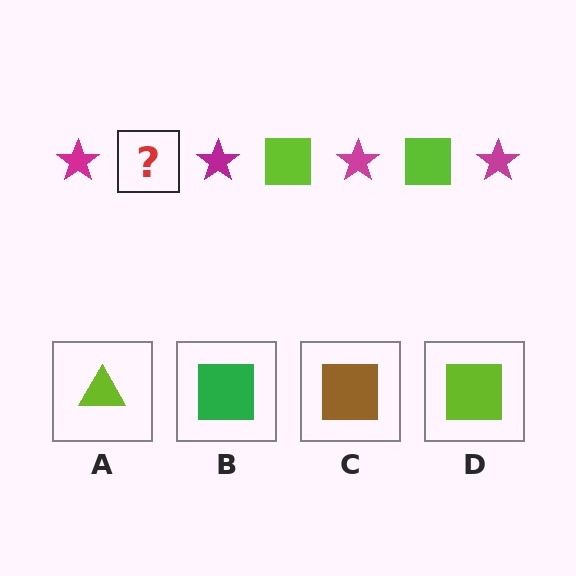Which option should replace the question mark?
Option D.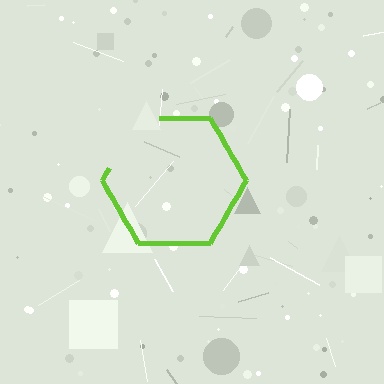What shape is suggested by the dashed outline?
The dashed outline suggests a hexagon.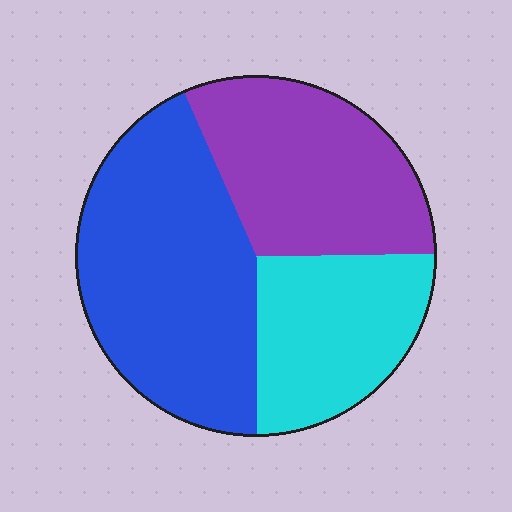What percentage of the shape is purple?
Purple covers roughly 30% of the shape.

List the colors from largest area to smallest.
From largest to smallest: blue, purple, cyan.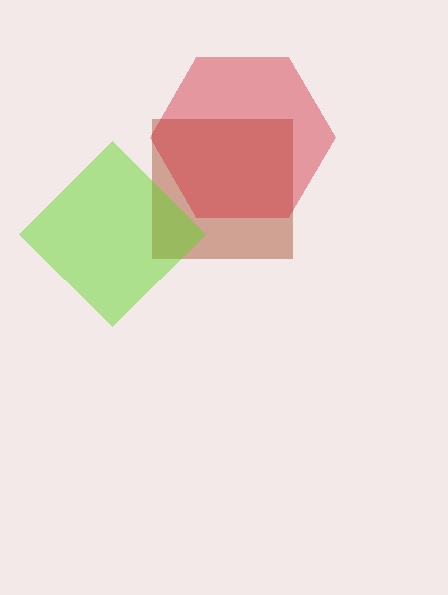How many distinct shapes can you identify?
There are 3 distinct shapes: a brown square, a red hexagon, a lime diamond.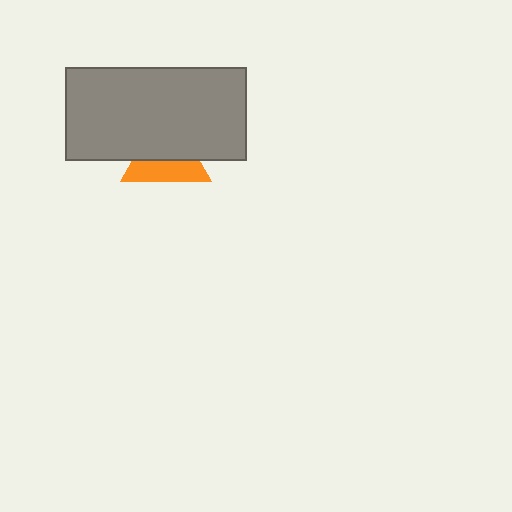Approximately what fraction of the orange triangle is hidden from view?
Roughly 56% of the orange triangle is hidden behind the gray rectangle.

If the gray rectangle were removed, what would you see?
You would see the complete orange triangle.